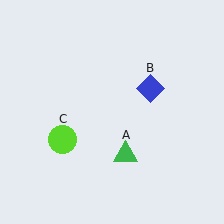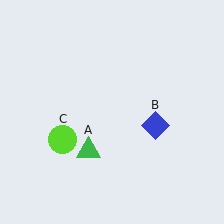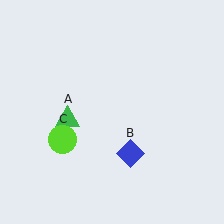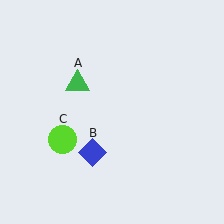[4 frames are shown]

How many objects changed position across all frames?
2 objects changed position: green triangle (object A), blue diamond (object B).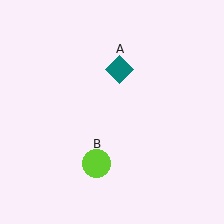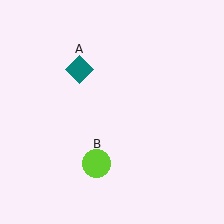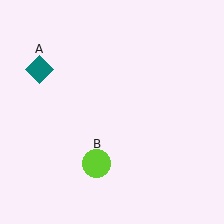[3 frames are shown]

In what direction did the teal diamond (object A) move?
The teal diamond (object A) moved left.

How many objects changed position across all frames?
1 object changed position: teal diamond (object A).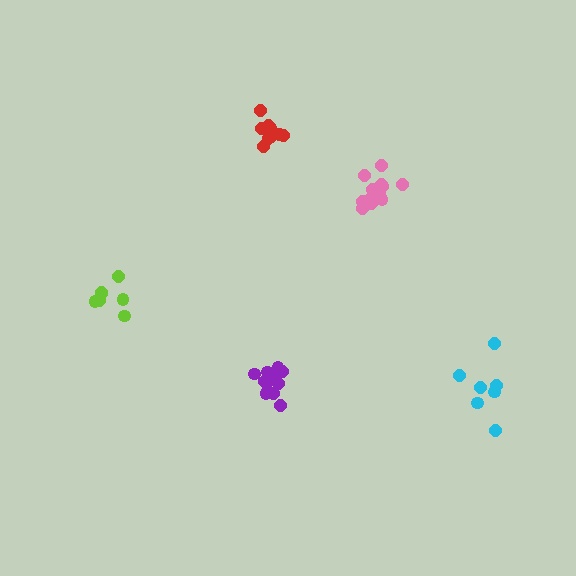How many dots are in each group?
Group 1: 7 dots, Group 2: 11 dots, Group 3: 12 dots, Group 4: 11 dots, Group 5: 7 dots (48 total).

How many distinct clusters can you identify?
There are 5 distinct clusters.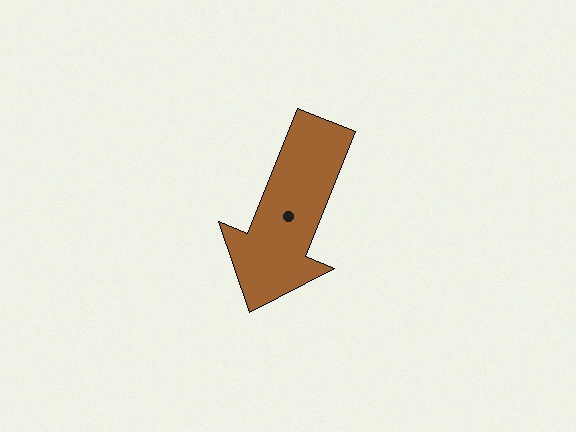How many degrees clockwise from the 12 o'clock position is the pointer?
Approximately 202 degrees.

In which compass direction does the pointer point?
South.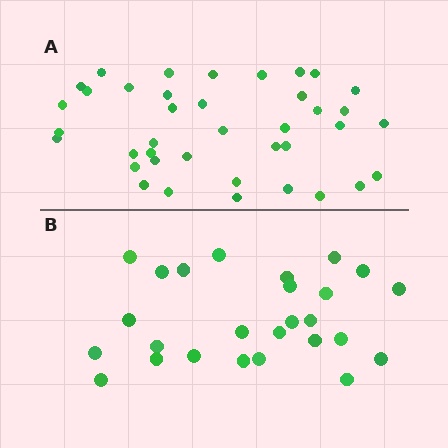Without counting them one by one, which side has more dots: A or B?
Region A (the top region) has more dots.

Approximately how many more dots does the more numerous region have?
Region A has approximately 15 more dots than region B.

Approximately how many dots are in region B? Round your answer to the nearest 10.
About 30 dots. (The exact count is 26, which rounds to 30.)